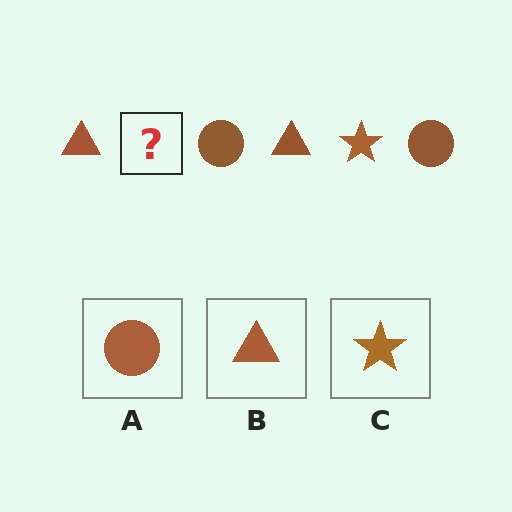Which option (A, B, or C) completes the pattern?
C.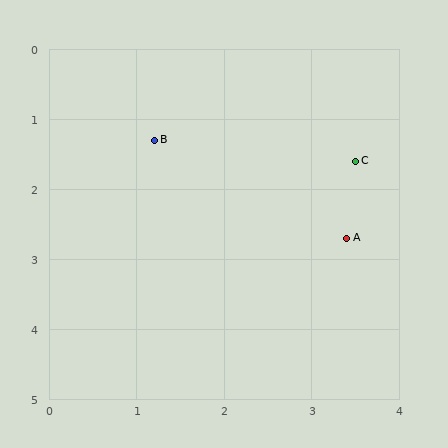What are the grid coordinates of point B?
Point B is at approximately (1.2, 1.3).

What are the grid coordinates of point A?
Point A is at approximately (3.4, 2.7).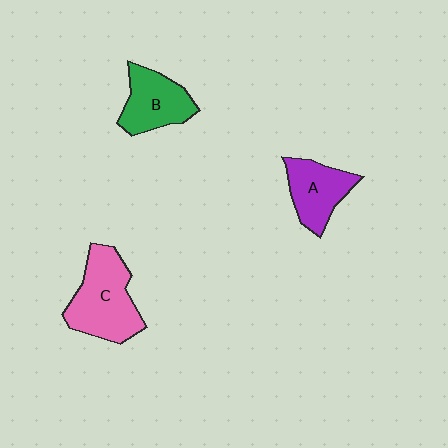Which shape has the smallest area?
Shape A (purple).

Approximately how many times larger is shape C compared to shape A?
Approximately 1.5 times.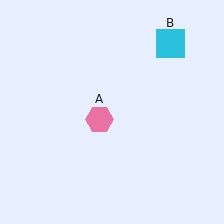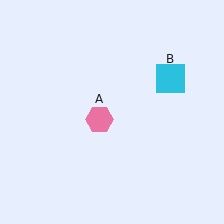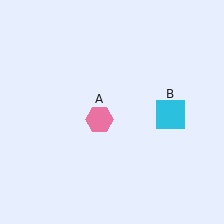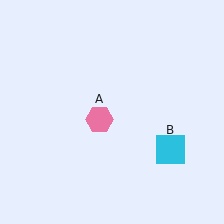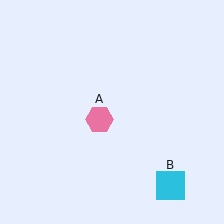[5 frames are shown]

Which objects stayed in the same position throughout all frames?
Pink hexagon (object A) remained stationary.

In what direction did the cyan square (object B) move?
The cyan square (object B) moved down.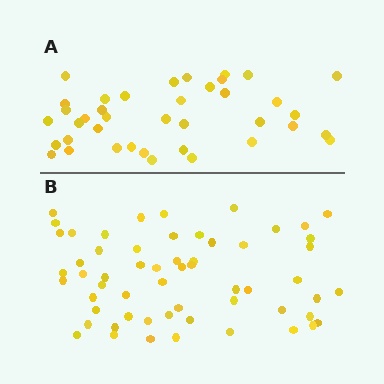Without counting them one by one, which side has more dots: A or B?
Region B (the bottom region) has more dots.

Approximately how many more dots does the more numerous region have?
Region B has approximately 20 more dots than region A.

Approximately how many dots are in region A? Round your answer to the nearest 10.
About 40 dots. (The exact count is 39, which rounds to 40.)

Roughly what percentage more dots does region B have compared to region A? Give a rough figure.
About 50% more.